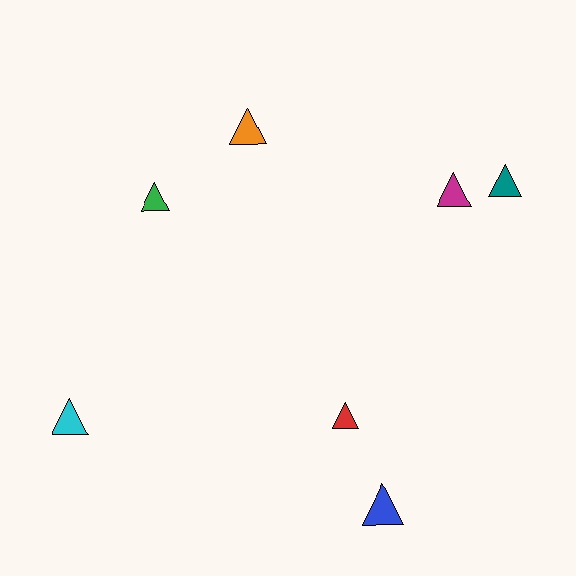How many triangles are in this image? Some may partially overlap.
There are 7 triangles.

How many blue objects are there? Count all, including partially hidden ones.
There is 1 blue object.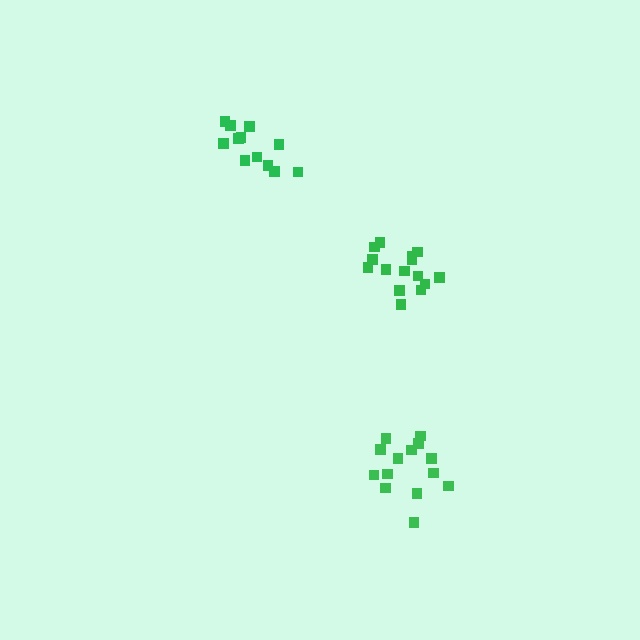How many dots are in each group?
Group 1: 15 dots, Group 2: 12 dots, Group 3: 14 dots (41 total).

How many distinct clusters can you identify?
There are 3 distinct clusters.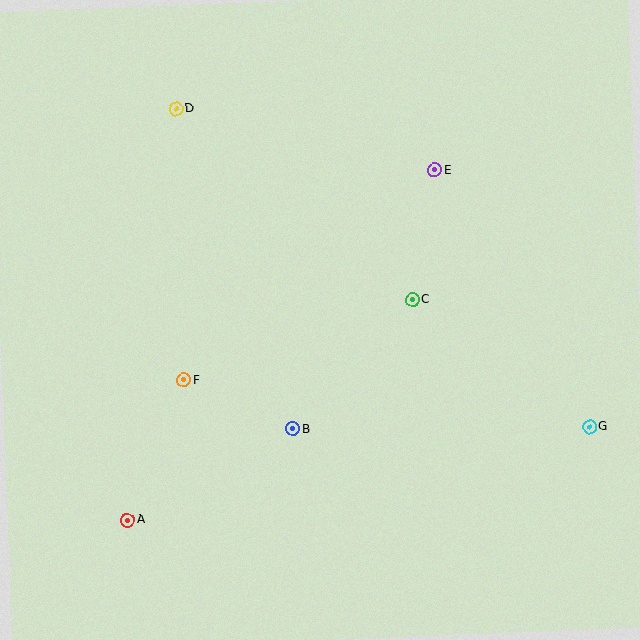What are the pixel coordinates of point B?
Point B is at (293, 429).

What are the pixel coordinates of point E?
Point E is at (435, 170).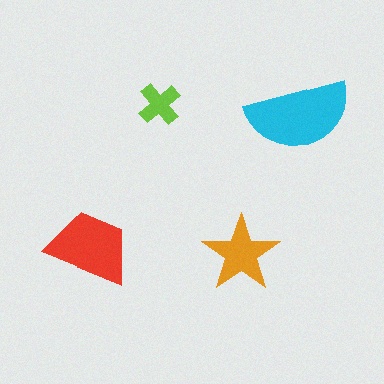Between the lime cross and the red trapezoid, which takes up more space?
The red trapezoid.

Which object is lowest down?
The orange star is bottommost.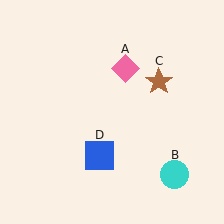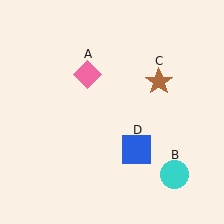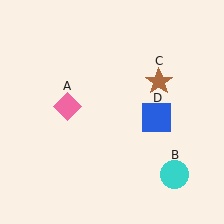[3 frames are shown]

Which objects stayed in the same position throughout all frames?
Cyan circle (object B) and brown star (object C) remained stationary.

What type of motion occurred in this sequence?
The pink diamond (object A), blue square (object D) rotated counterclockwise around the center of the scene.